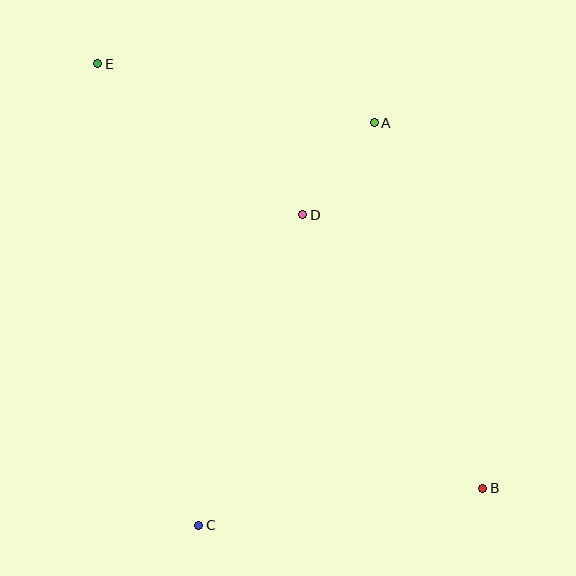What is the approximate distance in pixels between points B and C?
The distance between B and C is approximately 287 pixels.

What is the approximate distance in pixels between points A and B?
The distance between A and B is approximately 381 pixels.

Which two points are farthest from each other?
Points B and E are farthest from each other.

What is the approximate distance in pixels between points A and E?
The distance between A and E is approximately 283 pixels.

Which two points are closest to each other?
Points A and D are closest to each other.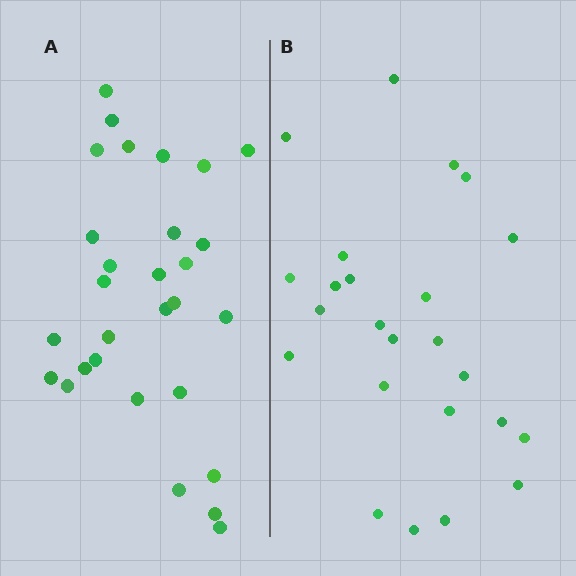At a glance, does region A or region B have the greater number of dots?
Region A (the left region) has more dots.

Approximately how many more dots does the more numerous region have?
Region A has about 5 more dots than region B.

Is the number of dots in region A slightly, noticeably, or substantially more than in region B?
Region A has only slightly more — the two regions are fairly close. The ratio is roughly 1.2 to 1.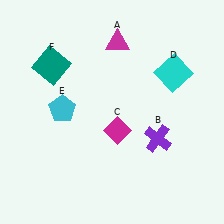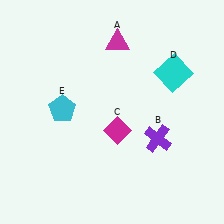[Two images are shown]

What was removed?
The teal square (F) was removed in Image 2.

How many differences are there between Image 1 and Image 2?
There is 1 difference between the two images.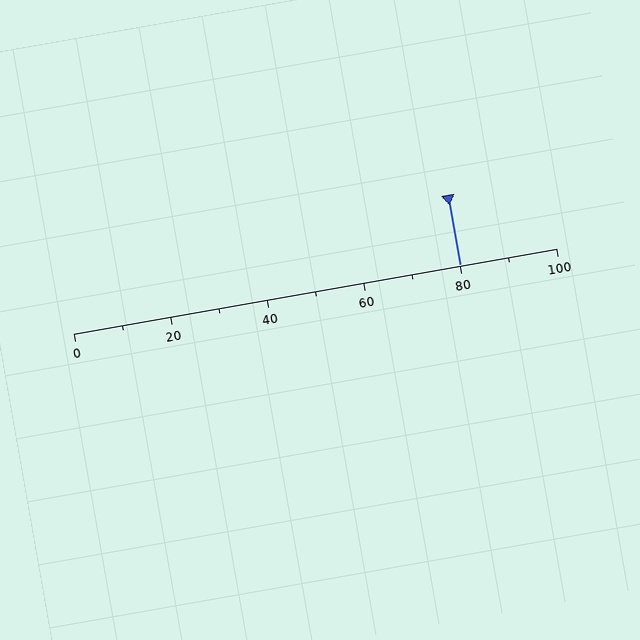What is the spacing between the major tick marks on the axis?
The major ticks are spaced 20 apart.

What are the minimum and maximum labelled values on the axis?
The axis runs from 0 to 100.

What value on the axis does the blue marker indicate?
The marker indicates approximately 80.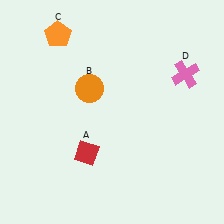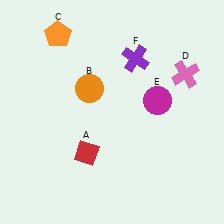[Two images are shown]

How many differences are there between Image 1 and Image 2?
There are 2 differences between the two images.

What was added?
A magenta circle (E), a purple cross (F) were added in Image 2.